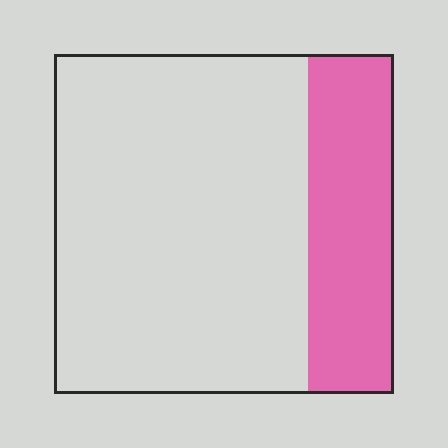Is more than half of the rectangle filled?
No.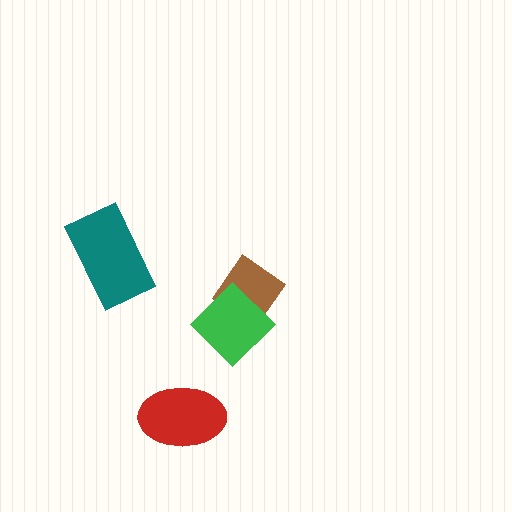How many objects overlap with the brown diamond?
1 object overlaps with the brown diamond.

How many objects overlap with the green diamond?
1 object overlaps with the green diamond.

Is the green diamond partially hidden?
No, no other shape covers it.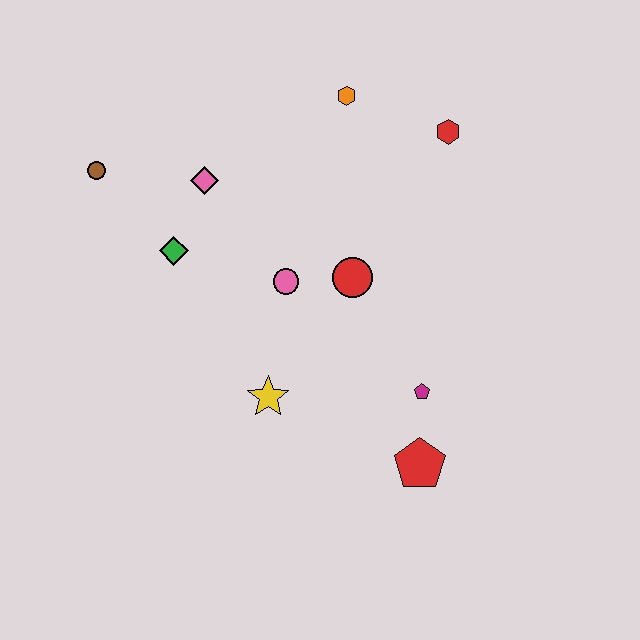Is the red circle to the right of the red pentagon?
No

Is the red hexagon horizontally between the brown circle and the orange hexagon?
No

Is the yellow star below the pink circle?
Yes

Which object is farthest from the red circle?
The brown circle is farthest from the red circle.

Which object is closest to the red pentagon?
The magenta pentagon is closest to the red pentagon.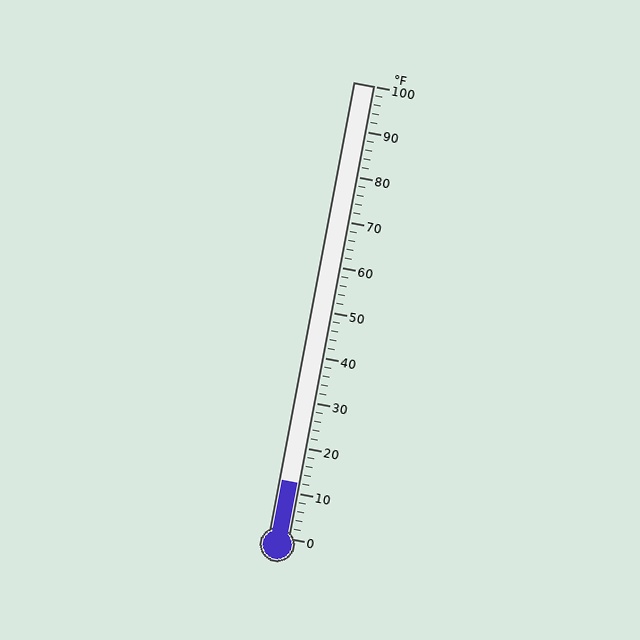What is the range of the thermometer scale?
The thermometer scale ranges from 0°F to 100°F.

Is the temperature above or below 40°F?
The temperature is below 40°F.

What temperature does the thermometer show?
The thermometer shows approximately 12°F.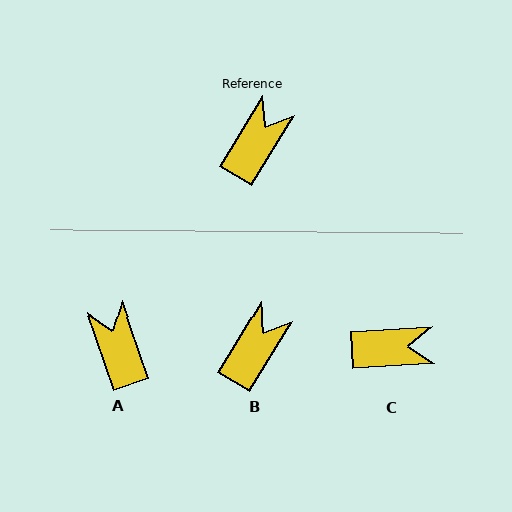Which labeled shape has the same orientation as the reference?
B.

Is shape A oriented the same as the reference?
No, it is off by about 50 degrees.